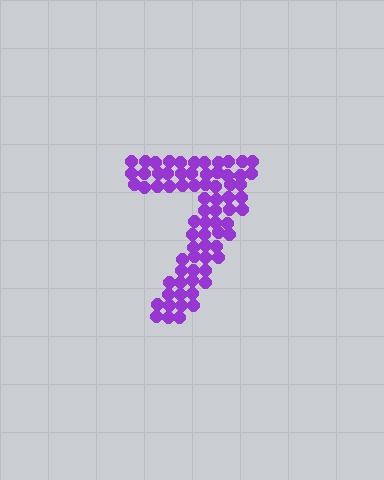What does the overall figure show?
The overall figure shows the digit 7.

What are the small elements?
The small elements are circles.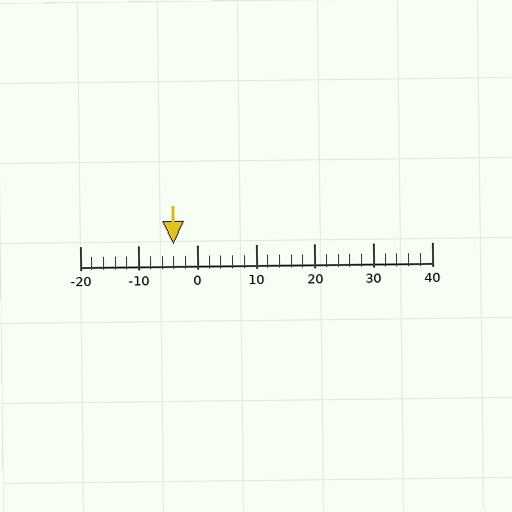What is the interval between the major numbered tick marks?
The major tick marks are spaced 10 units apart.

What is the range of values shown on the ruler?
The ruler shows values from -20 to 40.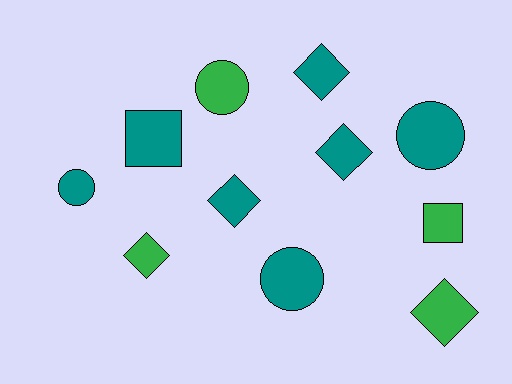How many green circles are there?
There is 1 green circle.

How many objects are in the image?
There are 11 objects.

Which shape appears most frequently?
Diamond, with 5 objects.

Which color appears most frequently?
Teal, with 7 objects.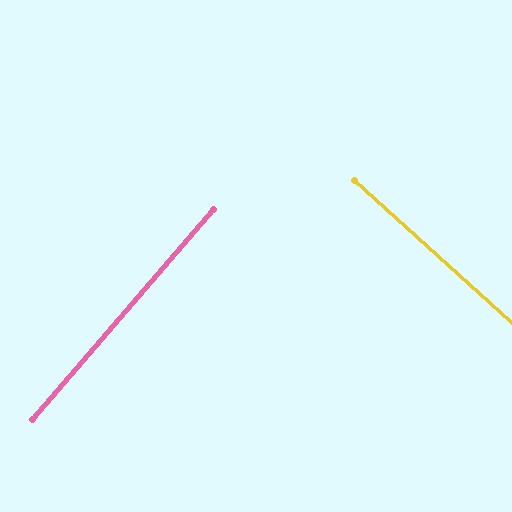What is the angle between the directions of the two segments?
Approximately 89 degrees.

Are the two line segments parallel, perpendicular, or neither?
Perpendicular — they meet at approximately 89°.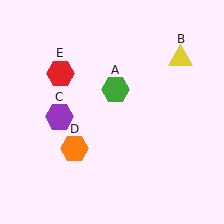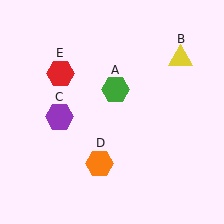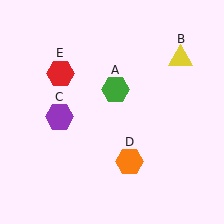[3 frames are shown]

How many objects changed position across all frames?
1 object changed position: orange hexagon (object D).